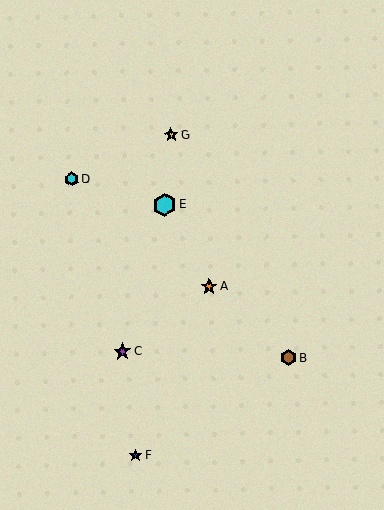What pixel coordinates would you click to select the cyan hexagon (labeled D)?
Click at (72, 179) to select the cyan hexagon D.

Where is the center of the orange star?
The center of the orange star is at (209, 286).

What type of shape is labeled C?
Shape C is a purple star.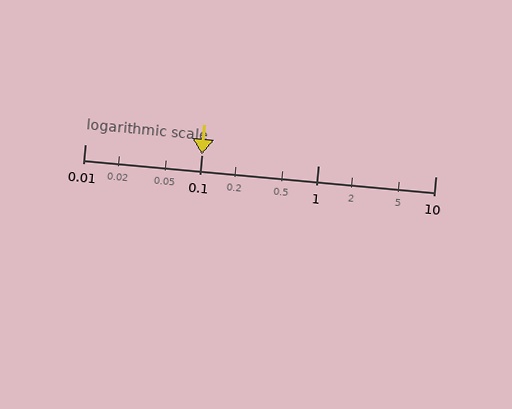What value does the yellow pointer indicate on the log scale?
The pointer indicates approximately 0.1.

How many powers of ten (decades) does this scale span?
The scale spans 3 decades, from 0.01 to 10.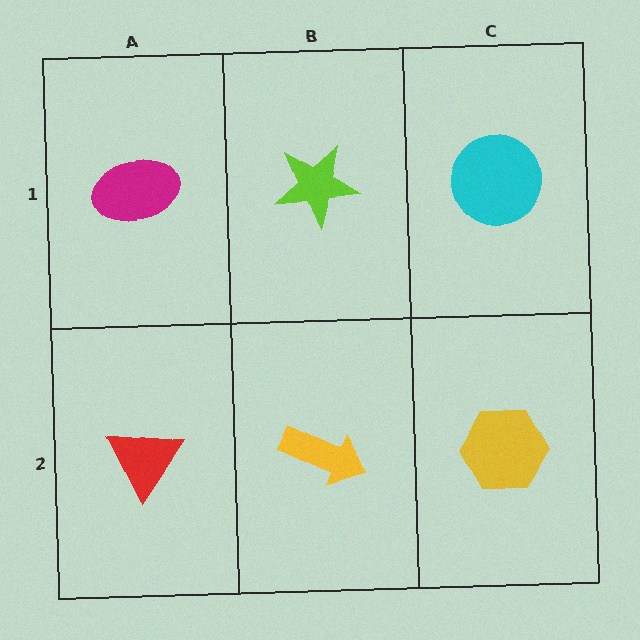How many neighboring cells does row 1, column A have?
2.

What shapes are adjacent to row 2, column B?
A lime star (row 1, column B), a red triangle (row 2, column A), a yellow hexagon (row 2, column C).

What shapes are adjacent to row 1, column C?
A yellow hexagon (row 2, column C), a lime star (row 1, column B).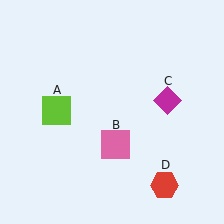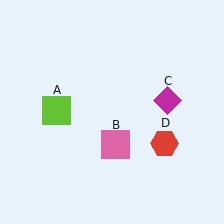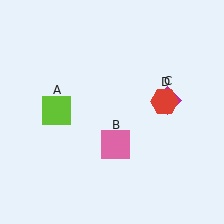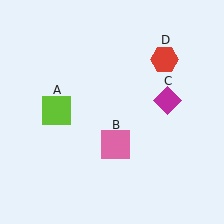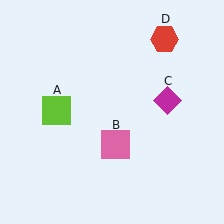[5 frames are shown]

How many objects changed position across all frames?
1 object changed position: red hexagon (object D).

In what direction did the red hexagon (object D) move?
The red hexagon (object D) moved up.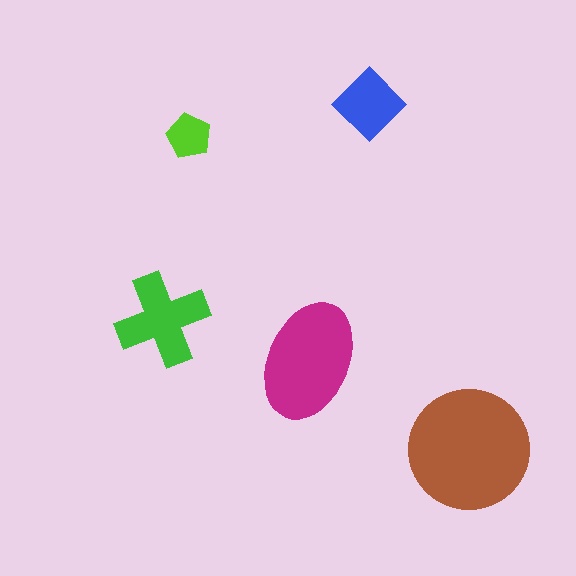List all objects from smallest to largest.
The lime pentagon, the blue diamond, the green cross, the magenta ellipse, the brown circle.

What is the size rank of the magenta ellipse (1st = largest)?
2nd.